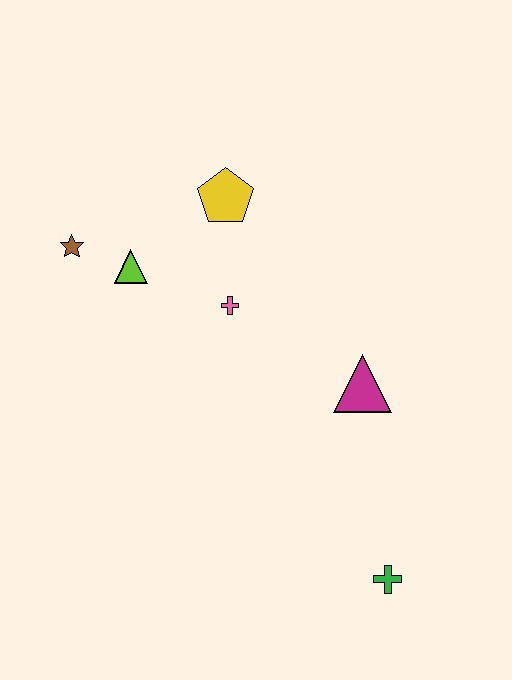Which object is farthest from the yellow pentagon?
The green cross is farthest from the yellow pentagon.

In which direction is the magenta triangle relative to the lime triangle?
The magenta triangle is to the right of the lime triangle.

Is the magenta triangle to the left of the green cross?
Yes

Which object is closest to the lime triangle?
The brown star is closest to the lime triangle.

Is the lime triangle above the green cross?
Yes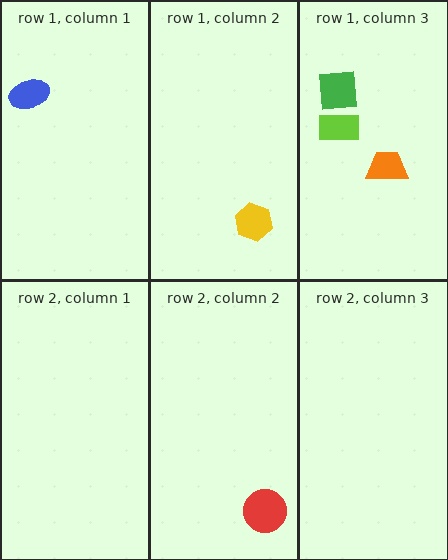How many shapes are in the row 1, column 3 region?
3.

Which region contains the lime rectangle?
The row 1, column 3 region.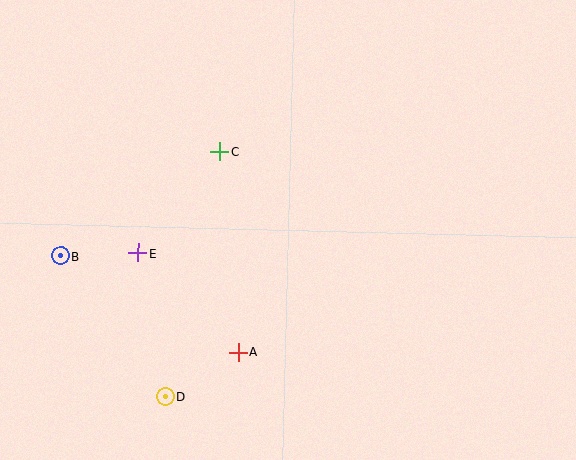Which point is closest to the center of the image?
Point C at (220, 152) is closest to the center.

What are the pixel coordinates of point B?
Point B is at (60, 256).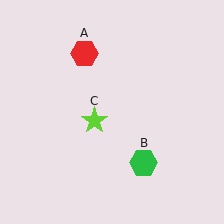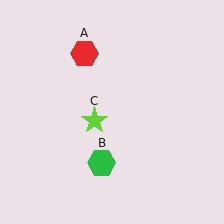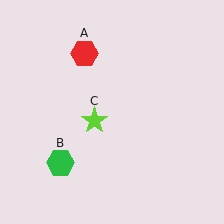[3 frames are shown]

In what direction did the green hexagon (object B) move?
The green hexagon (object B) moved left.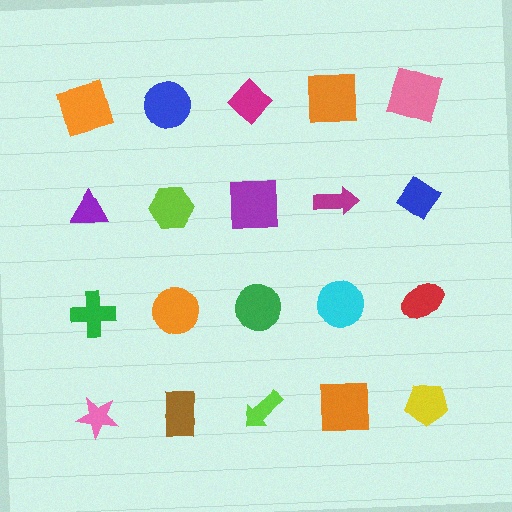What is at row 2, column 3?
A purple square.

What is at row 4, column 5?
A yellow pentagon.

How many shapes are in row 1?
5 shapes.